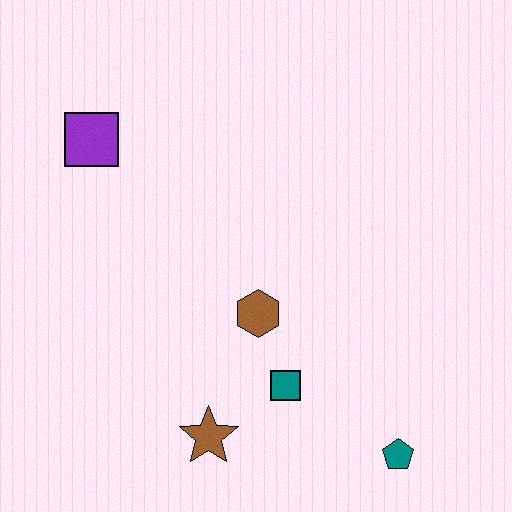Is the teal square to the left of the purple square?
No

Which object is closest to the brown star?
The teal square is closest to the brown star.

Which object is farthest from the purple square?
The teal pentagon is farthest from the purple square.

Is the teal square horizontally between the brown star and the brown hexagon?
No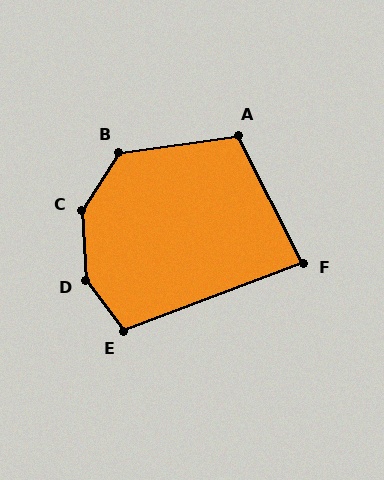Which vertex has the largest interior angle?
D, at approximately 146 degrees.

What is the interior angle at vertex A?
Approximately 109 degrees (obtuse).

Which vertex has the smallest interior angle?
F, at approximately 83 degrees.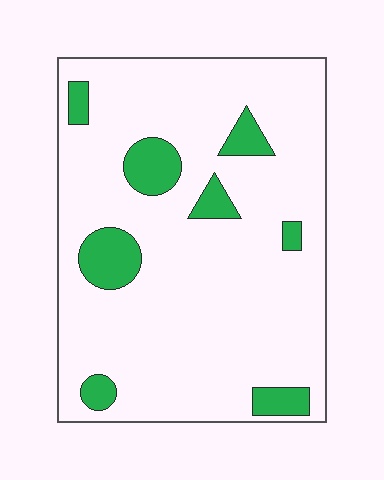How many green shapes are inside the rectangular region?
8.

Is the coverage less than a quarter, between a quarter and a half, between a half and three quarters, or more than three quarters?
Less than a quarter.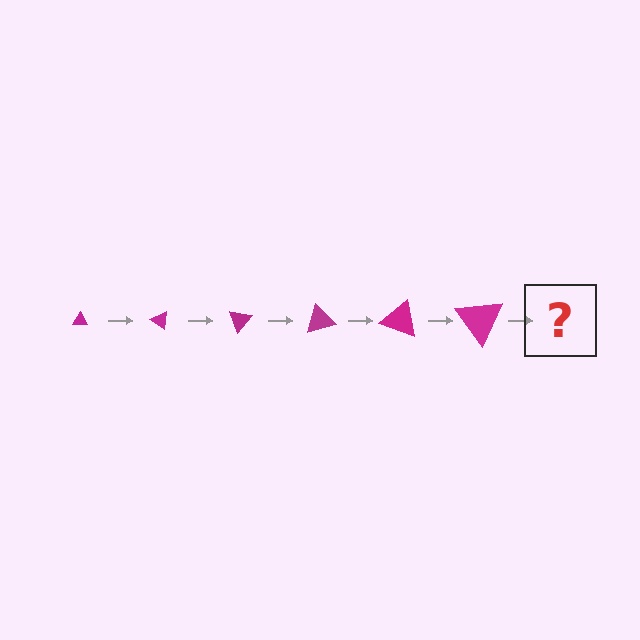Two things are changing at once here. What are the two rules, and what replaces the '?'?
The two rules are that the triangle grows larger each step and it rotates 35 degrees each step. The '?' should be a triangle, larger than the previous one and rotated 210 degrees from the start.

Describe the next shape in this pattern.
It should be a triangle, larger than the previous one and rotated 210 degrees from the start.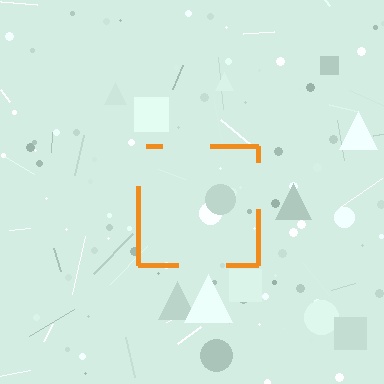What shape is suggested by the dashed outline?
The dashed outline suggests a square.